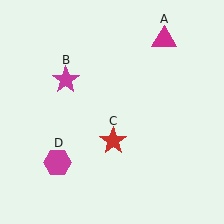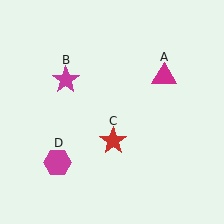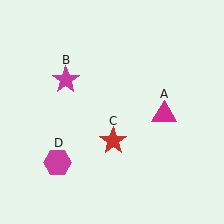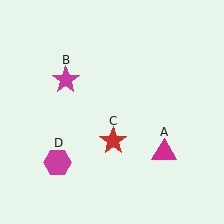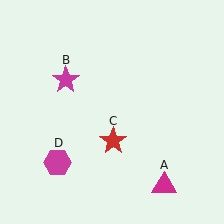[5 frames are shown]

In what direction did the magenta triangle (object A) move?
The magenta triangle (object A) moved down.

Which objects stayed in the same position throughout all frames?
Magenta star (object B) and red star (object C) and magenta hexagon (object D) remained stationary.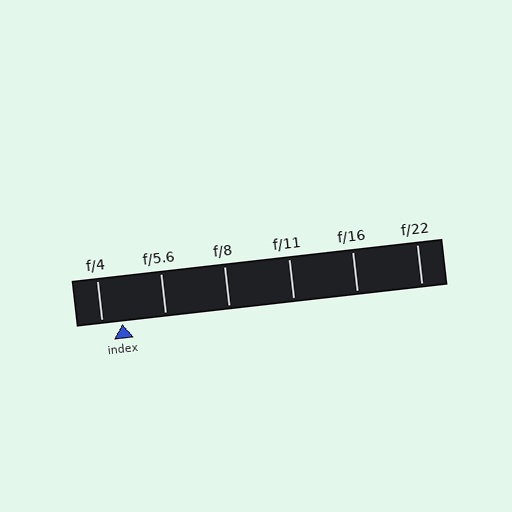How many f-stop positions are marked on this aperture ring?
There are 6 f-stop positions marked.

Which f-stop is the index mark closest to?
The index mark is closest to f/4.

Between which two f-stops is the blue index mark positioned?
The index mark is between f/4 and f/5.6.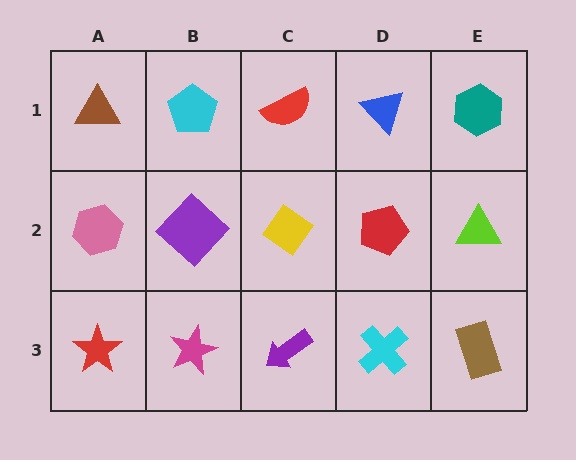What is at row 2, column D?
A red pentagon.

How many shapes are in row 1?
5 shapes.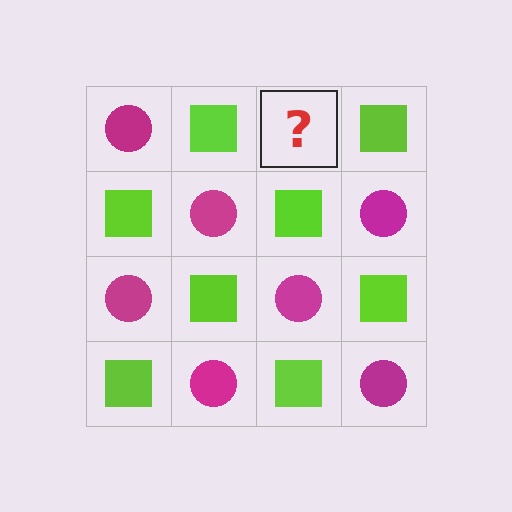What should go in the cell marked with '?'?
The missing cell should contain a magenta circle.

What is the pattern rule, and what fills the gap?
The rule is that it alternates magenta circle and lime square in a checkerboard pattern. The gap should be filled with a magenta circle.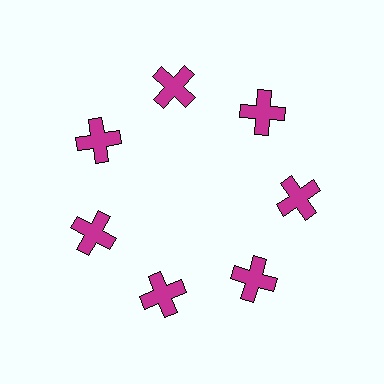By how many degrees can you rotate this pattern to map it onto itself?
The pattern maps onto itself every 51 degrees of rotation.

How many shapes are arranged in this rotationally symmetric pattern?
There are 7 shapes, arranged in 7 groups of 1.